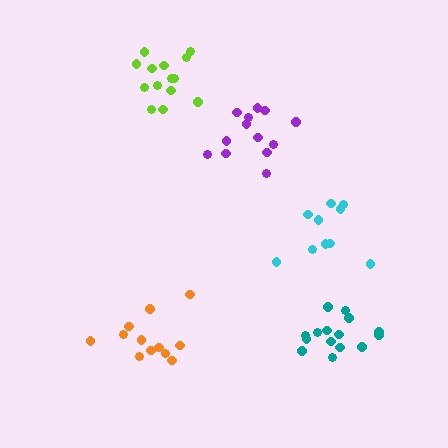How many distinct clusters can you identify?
There are 5 distinct clusters.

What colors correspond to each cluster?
The clusters are colored: purple, orange, teal, lime, cyan.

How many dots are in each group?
Group 1: 13 dots, Group 2: 12 dots, Group 3: 15 dots, Group 4: 14 dots, Group 5: 10 dots (64 total).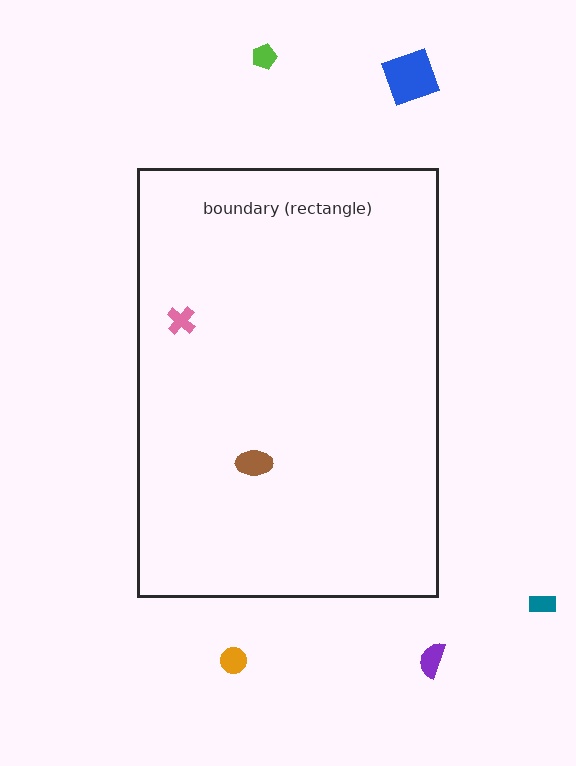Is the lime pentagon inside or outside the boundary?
Outside.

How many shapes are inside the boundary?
2 inside, 5 outside.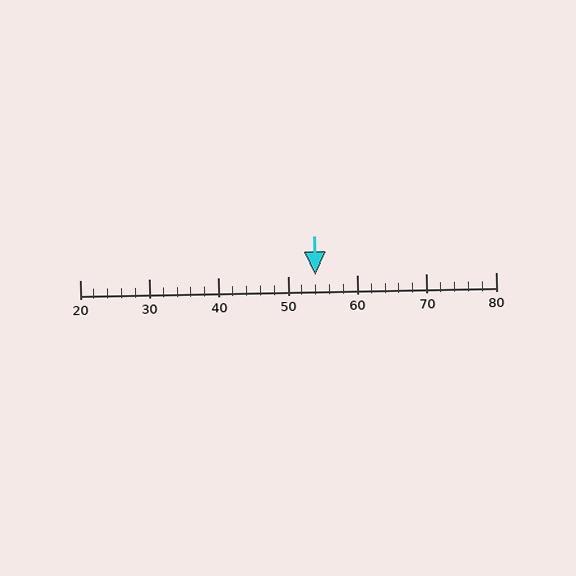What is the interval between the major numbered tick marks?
The major tick marks are spaced 10 units apart.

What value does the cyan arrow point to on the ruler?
The cyan arrow points to approximately 54.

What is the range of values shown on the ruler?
The ruler shows values from 20 to 80.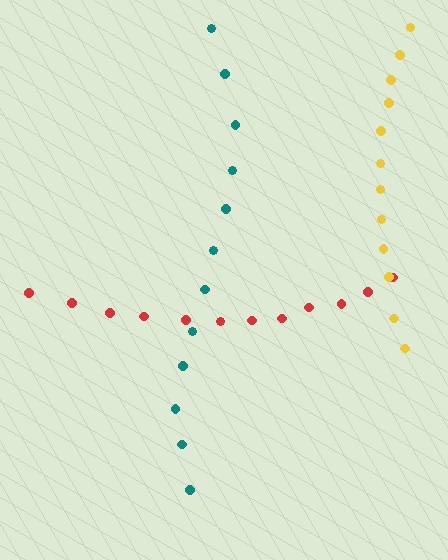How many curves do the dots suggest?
There are 3 distinct paths.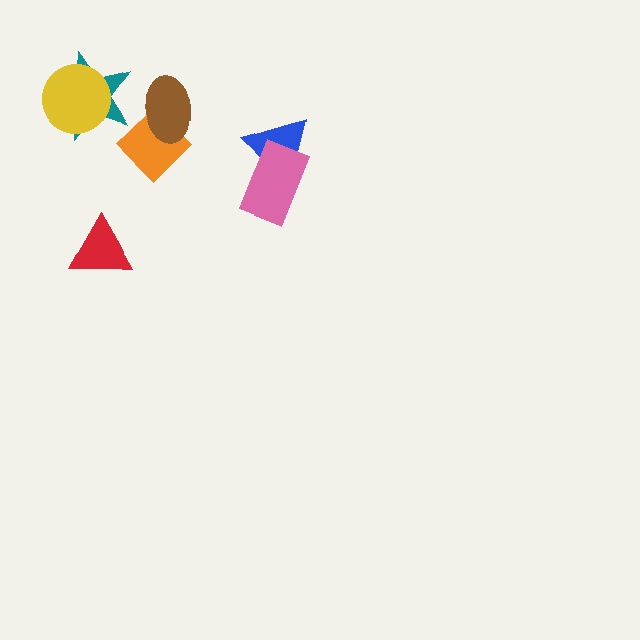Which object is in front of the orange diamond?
The brown ellipse is in front of the orange diamond.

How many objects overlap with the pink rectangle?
1 object overlaps with the pink rectangle.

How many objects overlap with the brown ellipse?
1 object overlaps with the brown ellipse.